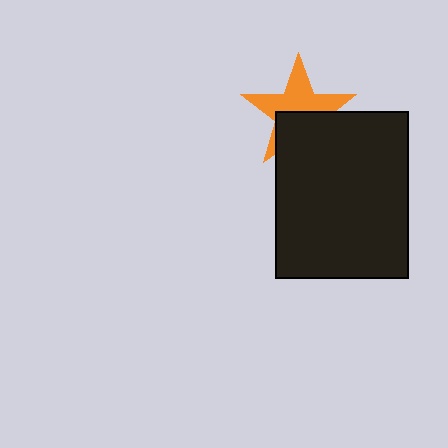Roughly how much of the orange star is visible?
About half of it is visible (roughly 58%).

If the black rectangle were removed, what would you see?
You would see the complete orange star.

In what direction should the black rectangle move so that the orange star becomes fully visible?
The black rectangle should move down. That is the shortest direction to clear the overlap and leave the orange star fully visible.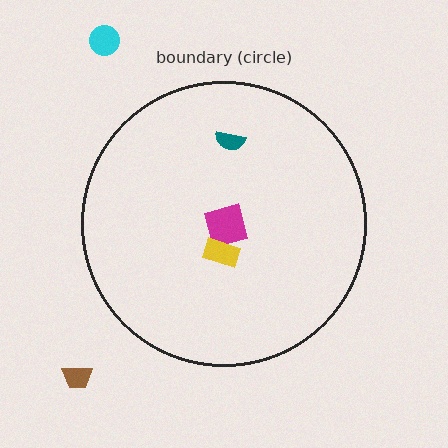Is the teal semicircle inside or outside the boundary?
Inside.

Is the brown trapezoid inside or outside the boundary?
Outside.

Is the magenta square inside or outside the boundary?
Inside.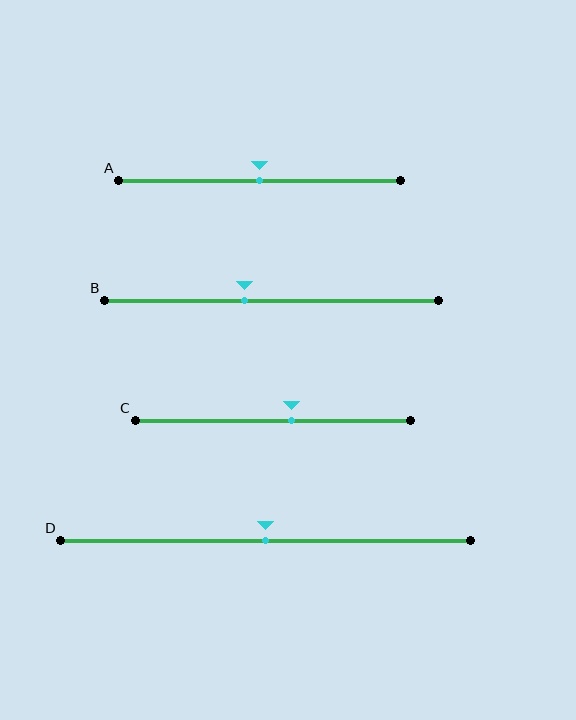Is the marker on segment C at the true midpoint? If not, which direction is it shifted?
No, the marker on segment C is shifted to the right by about 7% of the segment length.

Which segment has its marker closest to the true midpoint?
Segment A has its marker closest to the true midpoint.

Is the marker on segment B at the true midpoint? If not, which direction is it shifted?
No, the marker on segment B is shifted to the left by about 8% of the segment length.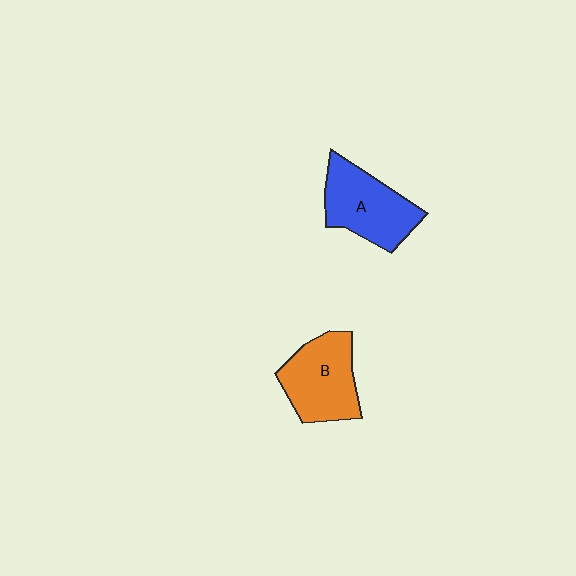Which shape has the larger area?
Shape A (blue).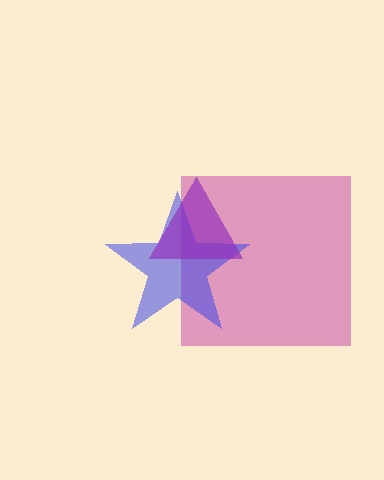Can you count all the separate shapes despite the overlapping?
Yes, there are 3 separate shapes.